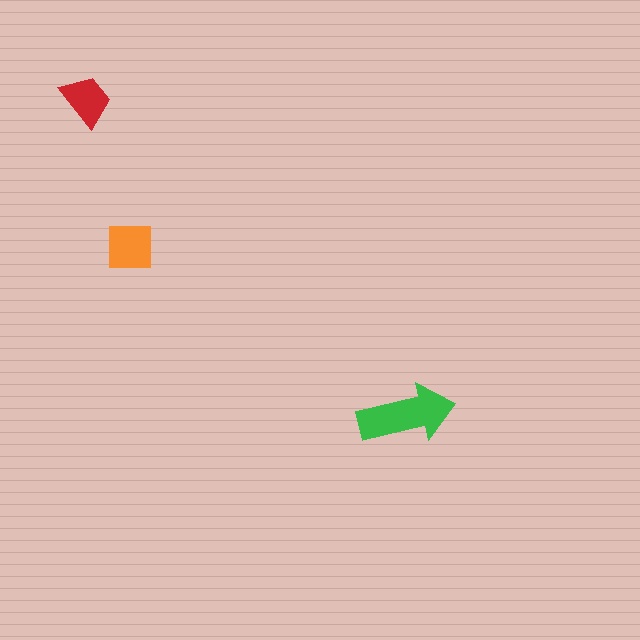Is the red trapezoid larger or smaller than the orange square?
Smaller.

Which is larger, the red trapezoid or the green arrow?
The green arrow.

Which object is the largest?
The green arrow.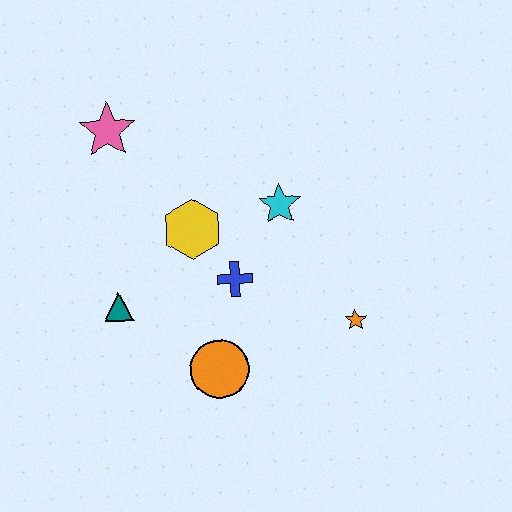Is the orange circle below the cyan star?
Yes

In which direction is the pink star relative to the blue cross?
The pink star is above the blue cross.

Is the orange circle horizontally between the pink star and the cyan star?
Yes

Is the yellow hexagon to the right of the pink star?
Yes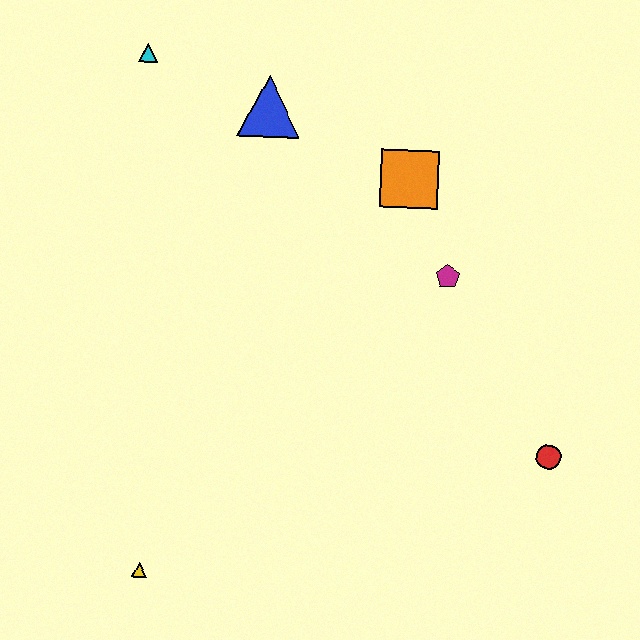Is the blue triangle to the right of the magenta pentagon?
No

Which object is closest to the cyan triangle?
The blue triangle is closest to the cyan triangle.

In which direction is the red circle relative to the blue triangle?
The red circle is below the blue triangle.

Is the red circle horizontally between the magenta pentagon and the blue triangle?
No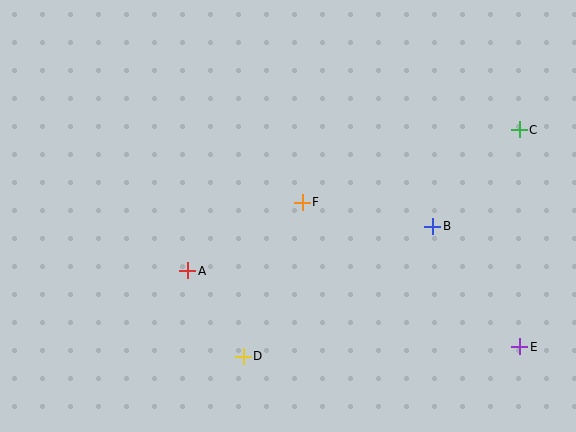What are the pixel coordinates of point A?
Point A is at (188, 271).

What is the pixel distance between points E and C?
The distance between E and C is 217 pixels.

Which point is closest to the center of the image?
Point F at (302, 202) is closest to the center.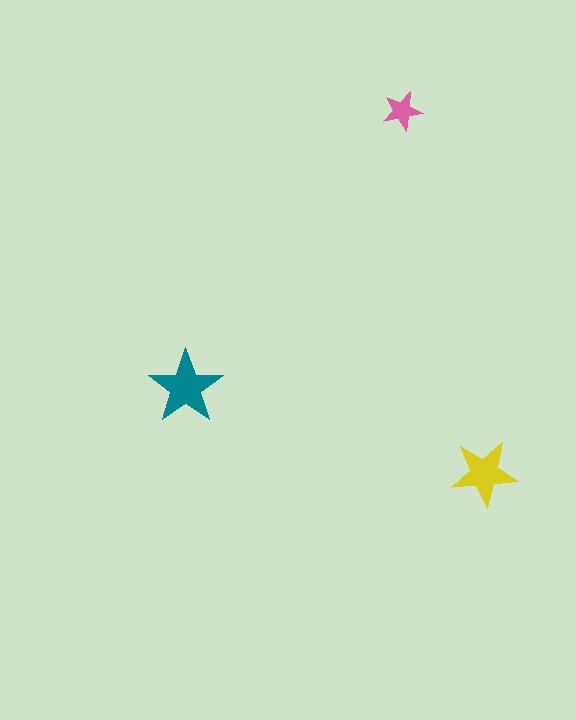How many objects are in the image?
There are 3 objects in the image.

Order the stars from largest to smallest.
the teal one, the yellow one, the pink one.